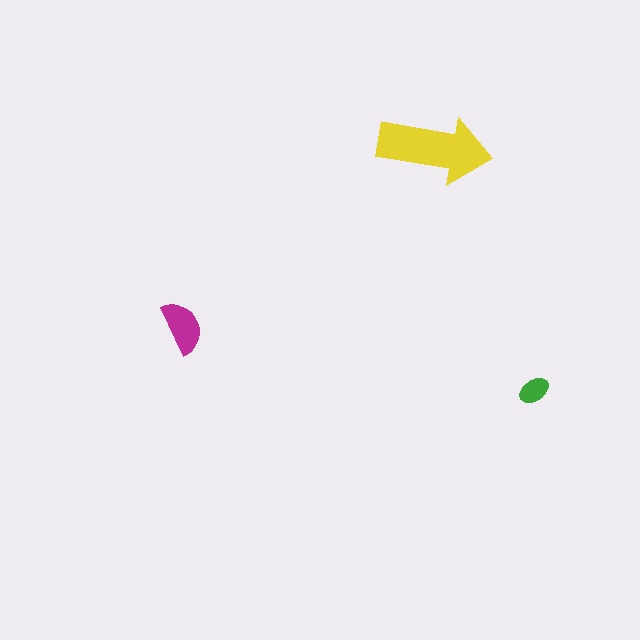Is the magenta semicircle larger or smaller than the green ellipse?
Larger.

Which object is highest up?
The yellow arrow is topmost.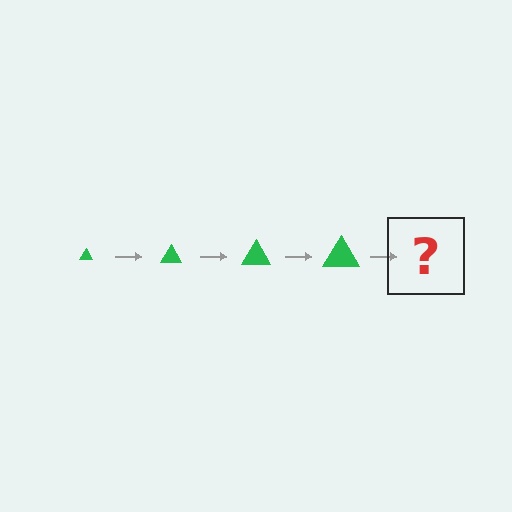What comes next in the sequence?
The next element should be a green triangle, larger than the previous one.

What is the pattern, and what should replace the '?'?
The pattern is that the triangle gets progressively larger each step. The '?' should be a green triangle, larger than the previous one.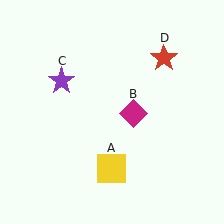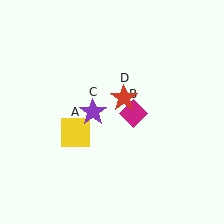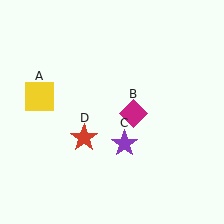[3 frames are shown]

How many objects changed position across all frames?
3 objects changed position: yellow square (object A), purple star (object C), red star (object D).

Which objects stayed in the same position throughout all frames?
Magenta diamond (object B) remained stationary.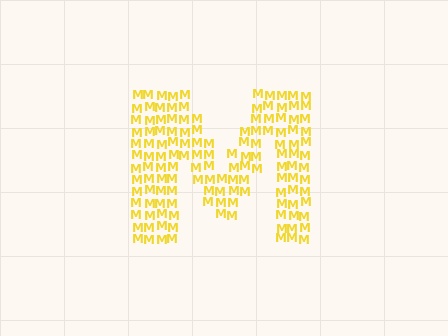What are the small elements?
The small elements are letter M's.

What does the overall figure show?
The overall figure shows the letter M.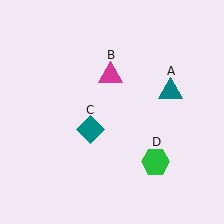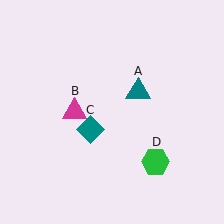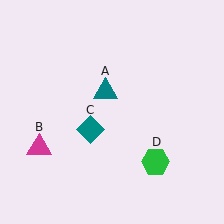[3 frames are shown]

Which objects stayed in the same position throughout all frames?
Teal diamond (object C) and green hexagon (object D) remained stationary.